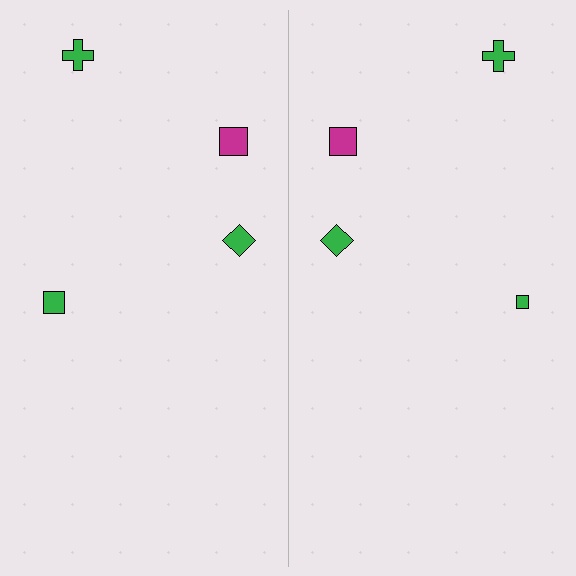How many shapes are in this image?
There are 8 shapes in this image.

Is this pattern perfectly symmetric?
No, the pattern is not perfectly symmetric. The green square on the right side has a different size than its mirror counterpart.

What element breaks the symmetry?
The green square on the right side has a different size than its mirror counterpart.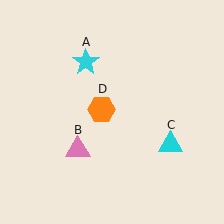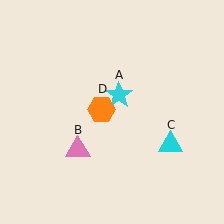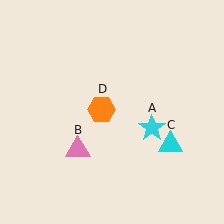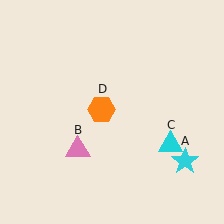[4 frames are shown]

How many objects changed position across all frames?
1 object changed position: cyan star (object A).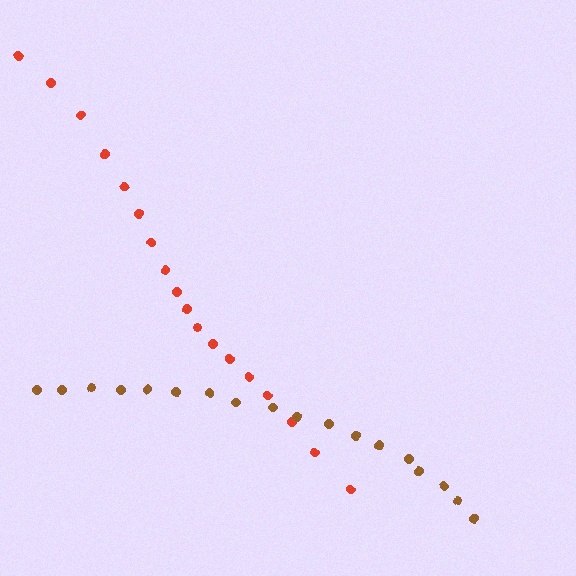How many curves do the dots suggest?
There are 2 distinct paths.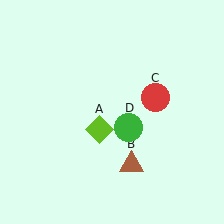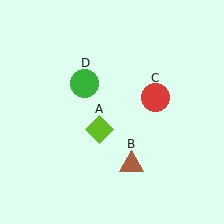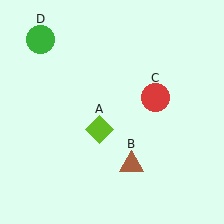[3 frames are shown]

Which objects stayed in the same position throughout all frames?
Lime diamond (object A) and brown triangle (object B) and red circle (object C) remained stationary.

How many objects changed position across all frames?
1 object changed position: green circle (object D).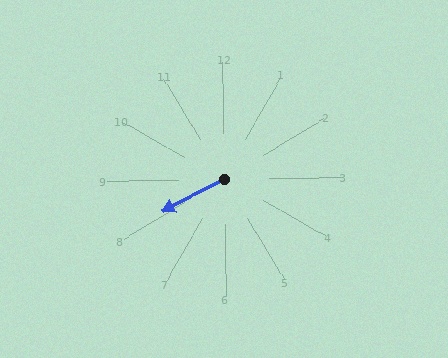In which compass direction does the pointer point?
Southwest.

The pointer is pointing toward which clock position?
Roughly 8 o'clock.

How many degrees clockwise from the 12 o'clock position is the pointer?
Approximately 243 degrees.